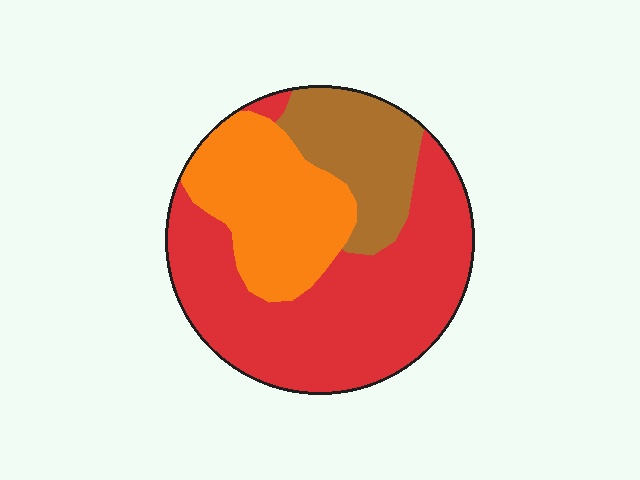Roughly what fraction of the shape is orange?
Orange covers around 25% of the shape.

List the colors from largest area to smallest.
From largest to smallest: red, orange, brown.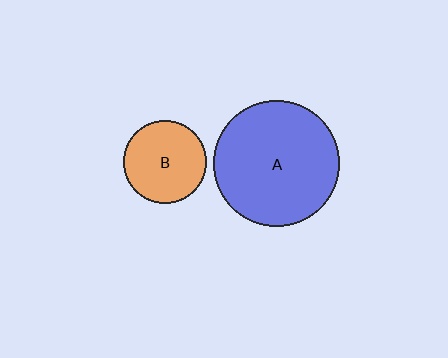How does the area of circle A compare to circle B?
Approximately 2.3 times.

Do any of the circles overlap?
No, none of the circles overlap.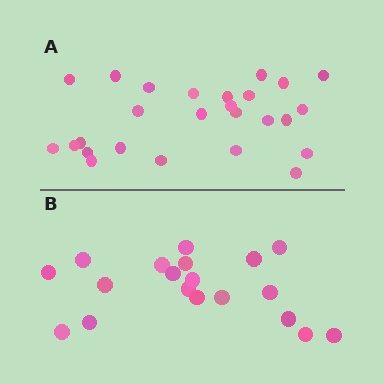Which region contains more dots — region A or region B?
Region A (the top region) has more dots.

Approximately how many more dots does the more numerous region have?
Region A has roughly 8 or so more dots than region B.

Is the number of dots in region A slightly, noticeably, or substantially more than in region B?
Region A has noticeably more, but not dramatically so. The ratio is roughly 1.4 to 1.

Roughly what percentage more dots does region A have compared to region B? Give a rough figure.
About 35% more.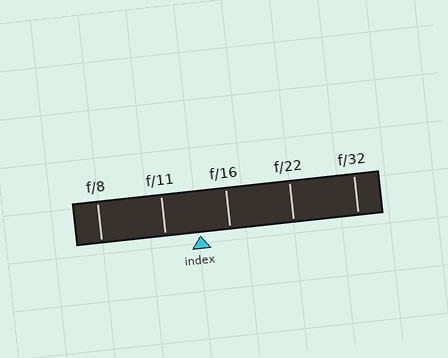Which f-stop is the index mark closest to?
The index mark is closest to f/16.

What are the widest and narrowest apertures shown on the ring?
The widest aperture shown is f/8 and the narrowest is f/32.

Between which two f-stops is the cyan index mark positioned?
The index mark is between f/11 and f/16.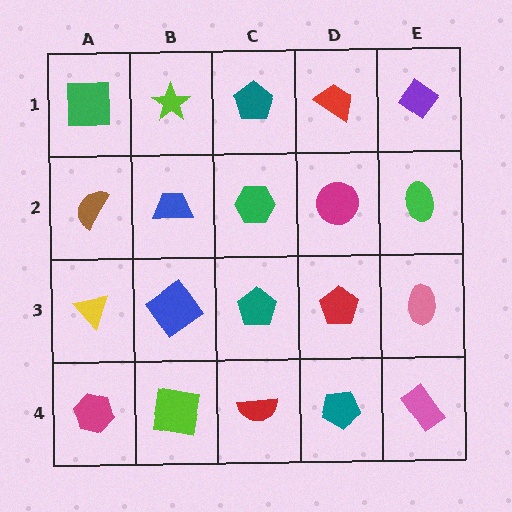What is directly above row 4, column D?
A red pentagon.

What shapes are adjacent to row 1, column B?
A blue trapezoid (row 2, column B), a green square (row 1, column A), a teal pentagon (row 1, column C).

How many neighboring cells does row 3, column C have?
4.